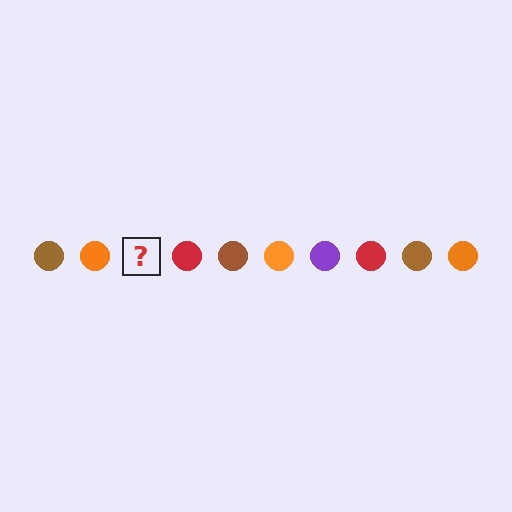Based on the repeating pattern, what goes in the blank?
The blank should be a purple circle.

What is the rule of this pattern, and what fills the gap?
The rule is that the pattern cycles through brown, orange, purple, red circles. The gap should be filled with a purple circle.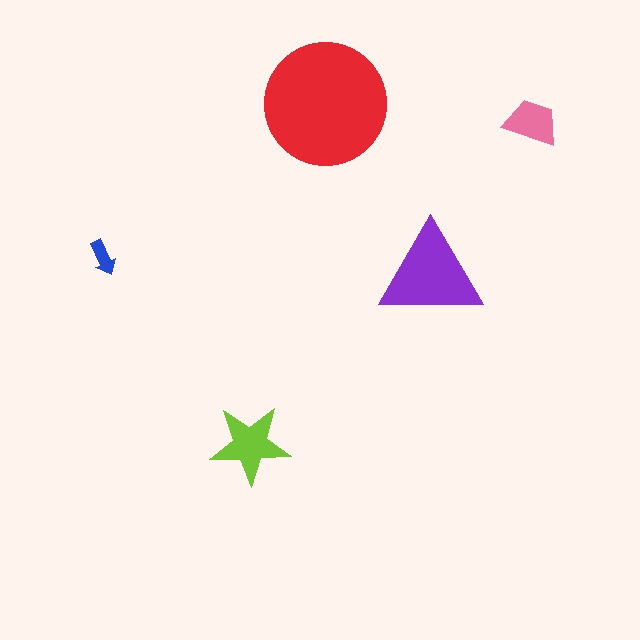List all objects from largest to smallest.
The red circle, the purple triangle, the lime star, the pink trapezoid, the blue arrow.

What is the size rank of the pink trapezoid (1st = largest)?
4th.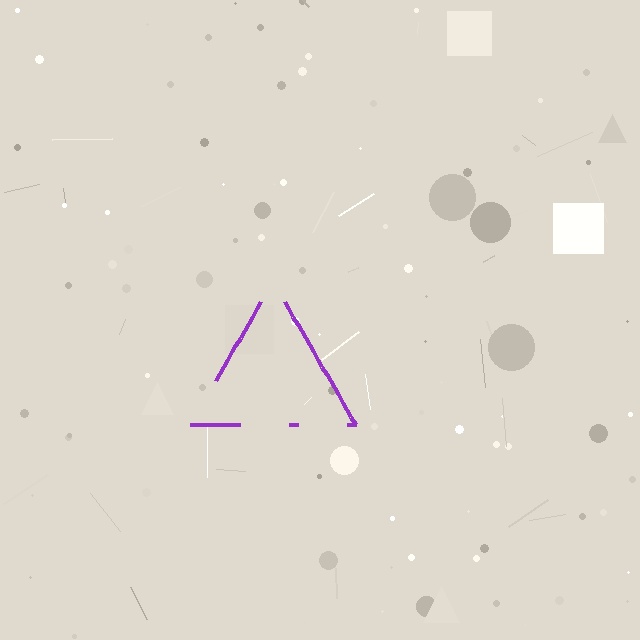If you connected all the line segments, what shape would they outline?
They would outline a triangle.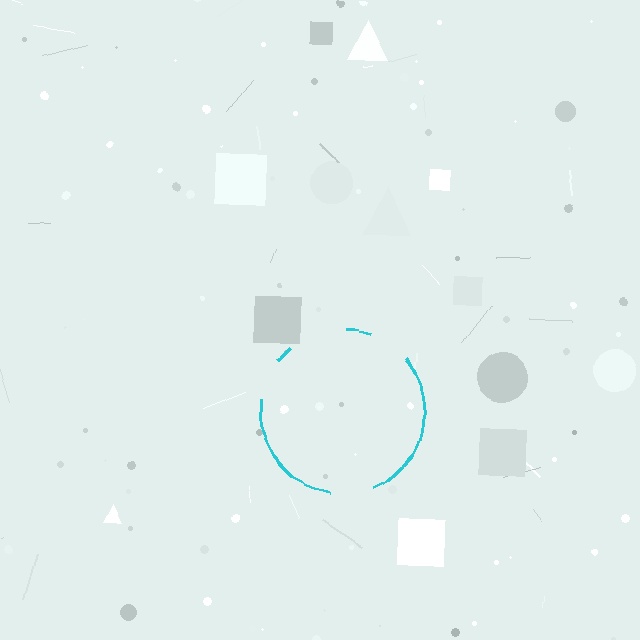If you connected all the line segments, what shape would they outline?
They would outline a circle.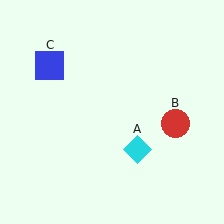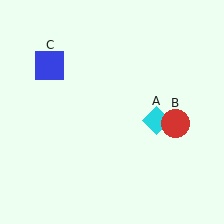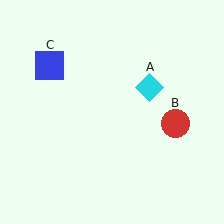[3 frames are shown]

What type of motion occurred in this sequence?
The cyan diamond (object A) rotated counterclockwise around the center of the scene.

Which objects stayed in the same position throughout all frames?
Red circle (object B) and blue square (object C) remained stationary.